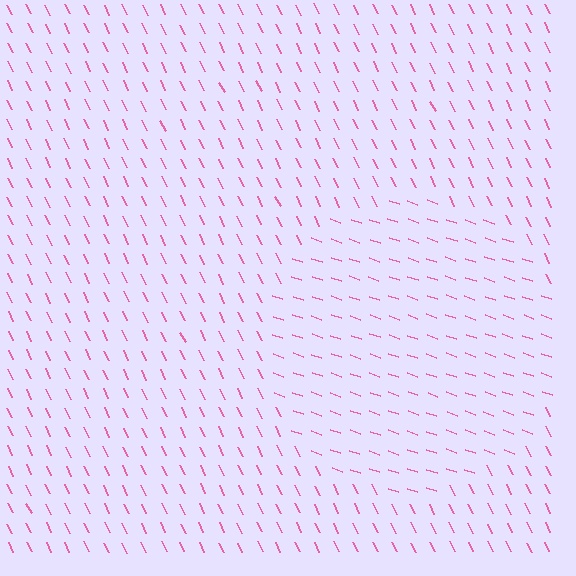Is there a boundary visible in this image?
Yes, there is a texture boundary formed by a change in line orientation.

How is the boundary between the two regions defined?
The boundary is defined purely by a change in line orientation (approximately 45 degrees difference). All lines are the same color and thickness.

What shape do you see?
I see a circle.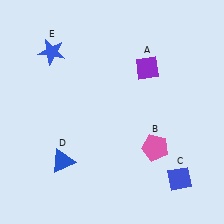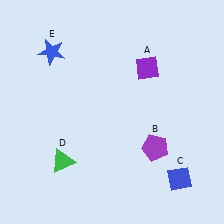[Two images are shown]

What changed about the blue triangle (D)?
In Image 1, D is blue. In Image 2, it changed to green.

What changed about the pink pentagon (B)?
In Image 1, B is pink. In Image 2, it changed to purple.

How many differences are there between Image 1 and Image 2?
There are 2 differences between the two images.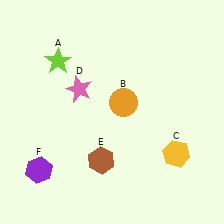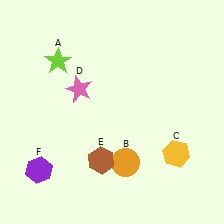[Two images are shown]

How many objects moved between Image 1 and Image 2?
1 object moved between the two images.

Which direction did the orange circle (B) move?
The orange circle (B) moved down.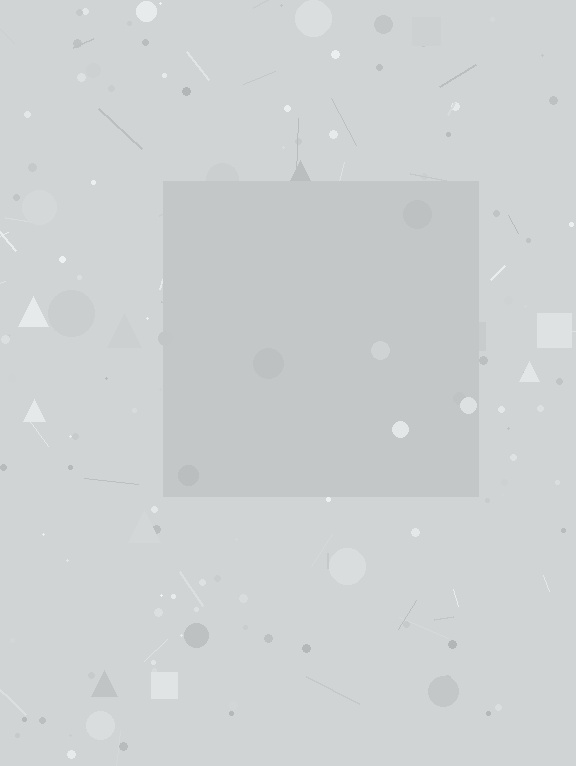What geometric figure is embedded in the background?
A square is embedded in the background.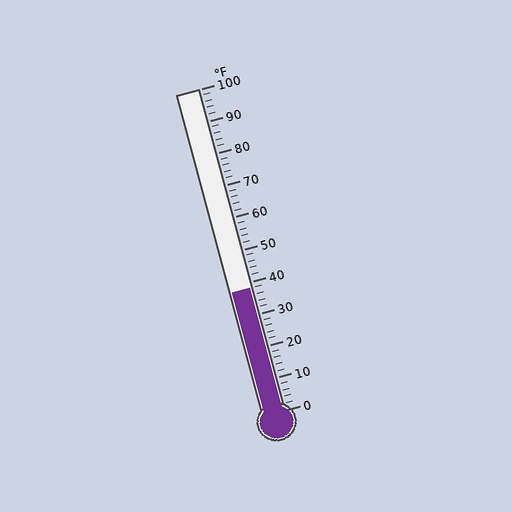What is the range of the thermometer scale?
The thermometer scale ranges from 0°F to 100°F.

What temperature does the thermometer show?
The thermometer shows approximately 38°F.